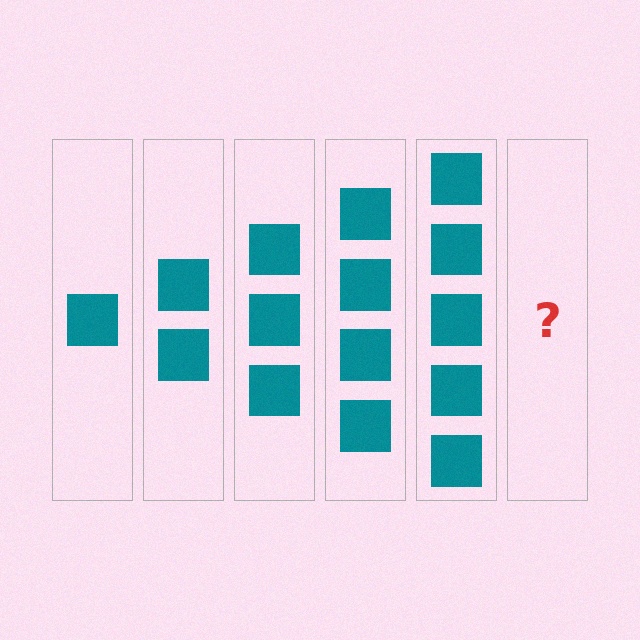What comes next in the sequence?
The next element should be 6 squares.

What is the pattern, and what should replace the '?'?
The pattern is that each step adds one more square. The '?' should be 6 squares.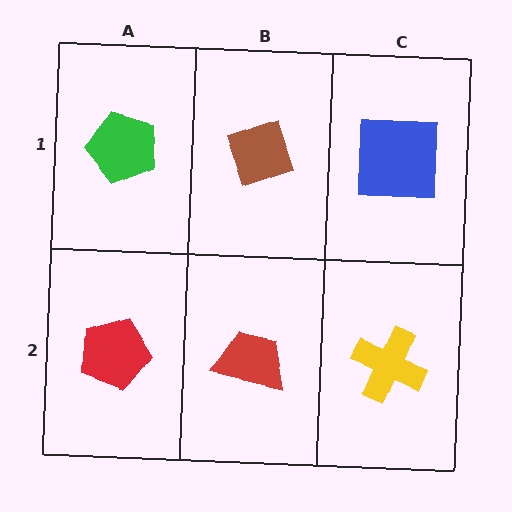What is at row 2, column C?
A yellow cross.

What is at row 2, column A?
A red pentagon.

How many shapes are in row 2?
3 shapes.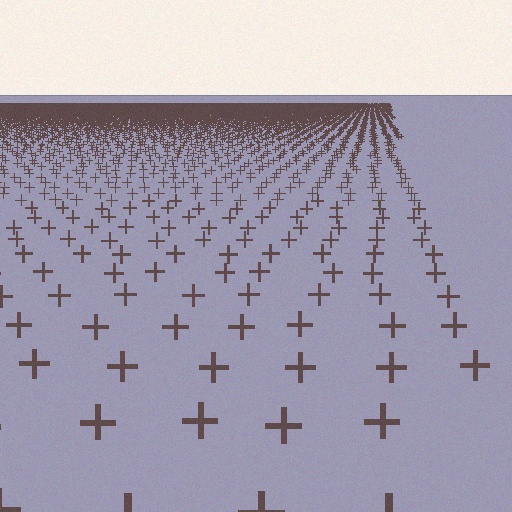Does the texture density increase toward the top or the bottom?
Density increases toward the top.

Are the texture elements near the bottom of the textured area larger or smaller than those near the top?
Larger. Near the bottom, elements are closer to the viewer and appear at a bigger on-screen size.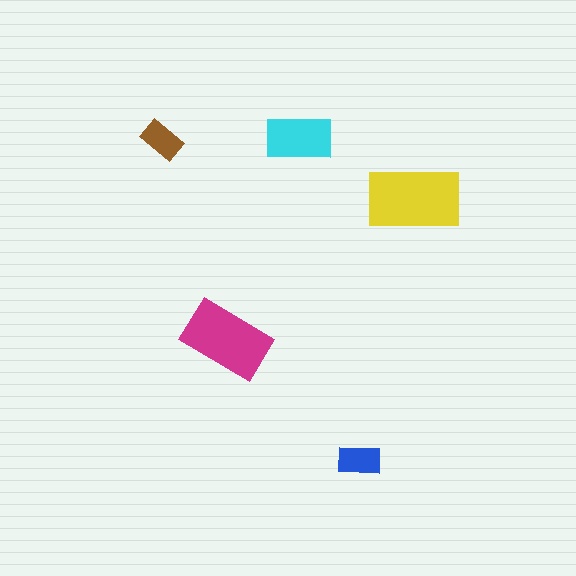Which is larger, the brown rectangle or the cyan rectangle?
The cyan one.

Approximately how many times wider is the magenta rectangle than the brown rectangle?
About 2 times wider.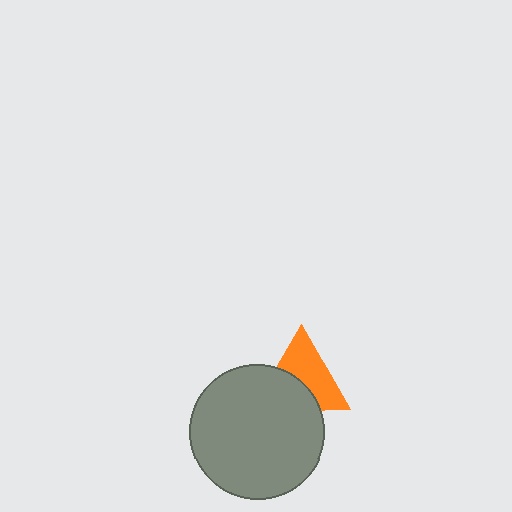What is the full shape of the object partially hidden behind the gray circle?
The partially hidden object is an orange triangle.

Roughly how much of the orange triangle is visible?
About half of it is visible (roughly 57%).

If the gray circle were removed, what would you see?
You would see the complete orange triangle.